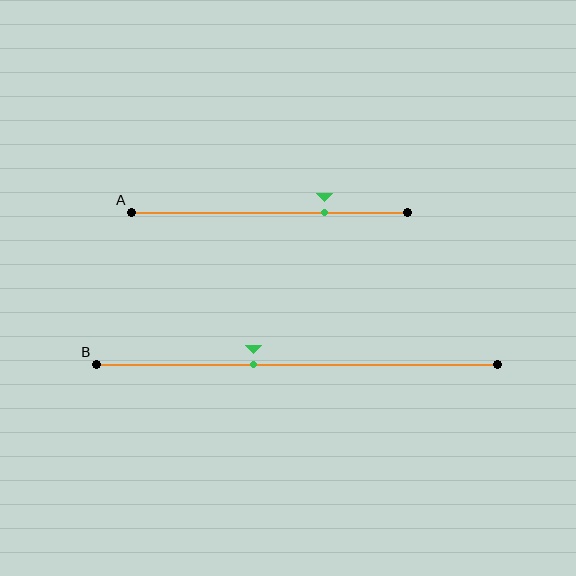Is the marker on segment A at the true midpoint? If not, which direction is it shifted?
No, the marker on segment A is shifted to the right by about 20% of the segment length.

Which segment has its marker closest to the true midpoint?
Segment B has its marker closest to the true midpoint.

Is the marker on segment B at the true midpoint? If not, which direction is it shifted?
No, the marker on segment B is shifted to the left by about 11% of the segment length.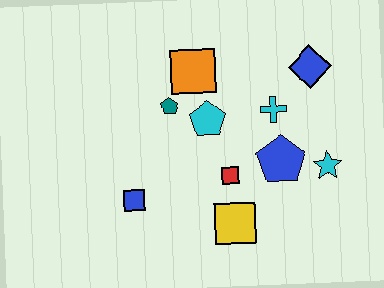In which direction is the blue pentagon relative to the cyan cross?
The blue pentagon is below the cyan cross.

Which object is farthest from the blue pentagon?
The blue square is farthest from the blue pentagon.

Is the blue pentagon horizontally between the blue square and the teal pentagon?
No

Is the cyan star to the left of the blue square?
No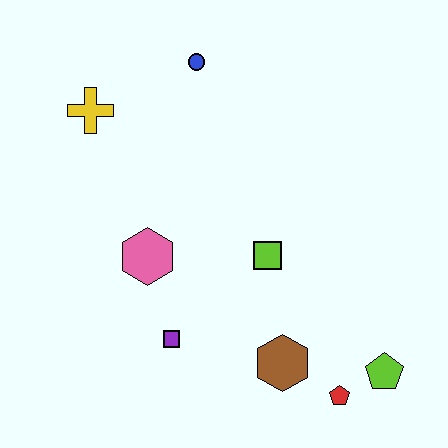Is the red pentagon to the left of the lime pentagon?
Yes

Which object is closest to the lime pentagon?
The red pentagon is closest to the lime pentagon.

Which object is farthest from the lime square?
The yellow cross is farthest from the lime square.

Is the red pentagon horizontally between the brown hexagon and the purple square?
No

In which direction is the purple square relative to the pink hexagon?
The purple square is below the pink hexagon.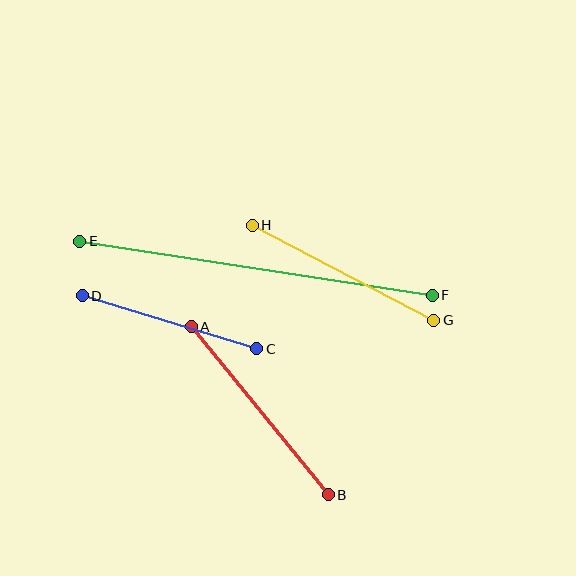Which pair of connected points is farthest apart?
Points E and F are farthest apart.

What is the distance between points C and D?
The distance is approximately 182 pixels.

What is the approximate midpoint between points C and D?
The midpoint is at approximately (170, 322) pixels.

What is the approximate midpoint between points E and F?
The midpoint is at approximately (256, 268) pixels.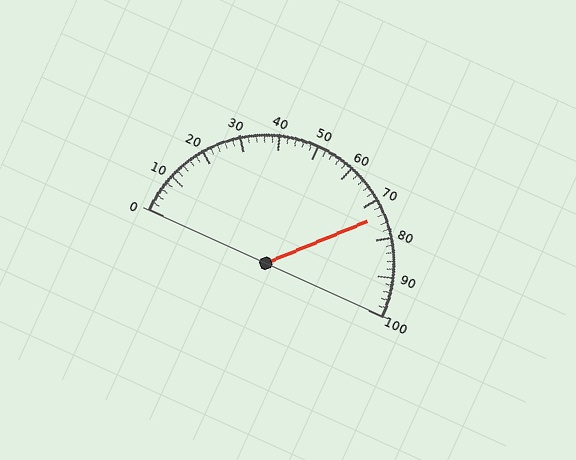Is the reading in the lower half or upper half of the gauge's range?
The reading is in the upper half of the range (0 to 100).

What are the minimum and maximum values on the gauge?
The gauge ranges from 0 to 100.